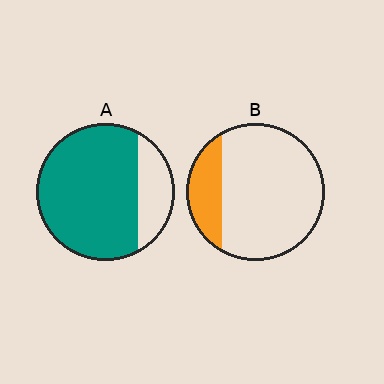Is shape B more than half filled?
No.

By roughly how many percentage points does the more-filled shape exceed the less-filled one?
By roughly 60 percentage points (A over B).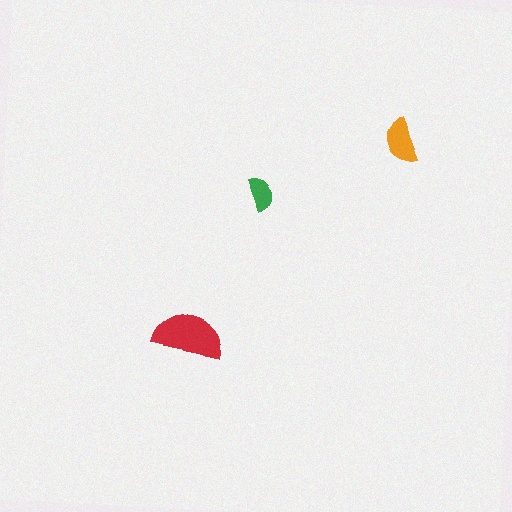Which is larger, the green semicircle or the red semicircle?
The red one.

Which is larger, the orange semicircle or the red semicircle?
The red one.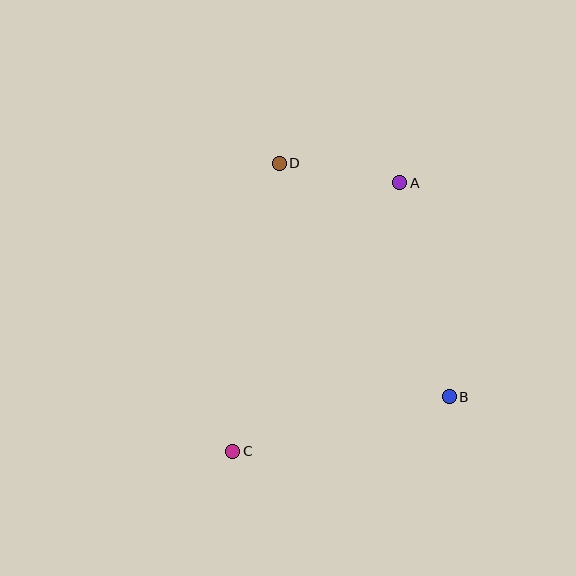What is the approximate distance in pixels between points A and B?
The distance between A and B is approximately 220 pixels.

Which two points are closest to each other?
Points A and D are closest to each other.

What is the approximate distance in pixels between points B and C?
The distance between B and C is approximately 223 pixels.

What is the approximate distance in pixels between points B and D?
The distance between B and D is approximately 289 pixels.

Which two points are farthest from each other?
Points A and C are farthest from each other.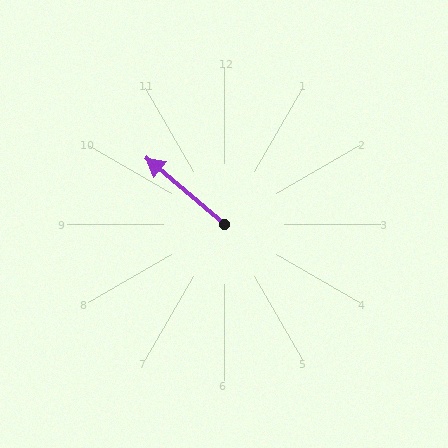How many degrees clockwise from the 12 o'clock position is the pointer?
Approximately 311 degrees.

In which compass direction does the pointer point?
Northwest.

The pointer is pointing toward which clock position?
Roughly 10 o'clock.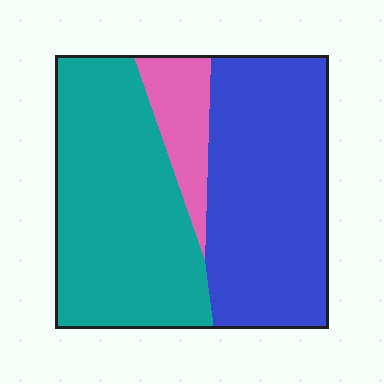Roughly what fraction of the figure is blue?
Blue covers around 45% of the figure.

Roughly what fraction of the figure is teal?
Teal covers 45% of the figure.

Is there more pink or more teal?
Teal.